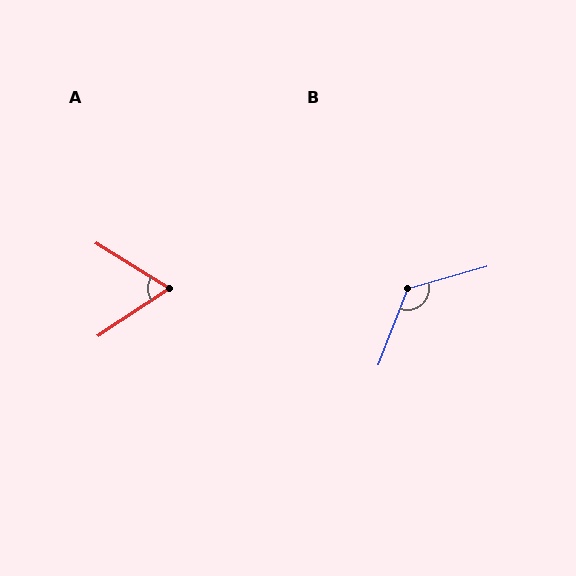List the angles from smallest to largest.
A (65°), B (126°).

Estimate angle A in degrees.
Approximately 65 degrees.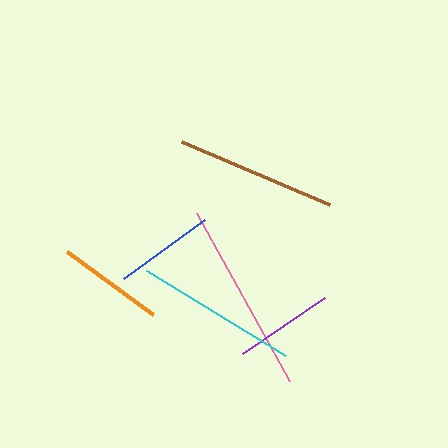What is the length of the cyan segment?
The cyan segment is approximately 163 pixels long.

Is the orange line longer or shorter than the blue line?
The orange line is longer than the blue line.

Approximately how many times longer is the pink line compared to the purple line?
The pink line is approximately 1.9 times the length of the purple line.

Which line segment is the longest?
The pink line is the longest at approximately 193 pixels.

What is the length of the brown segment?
The brown segment is approximately 161 pixels long.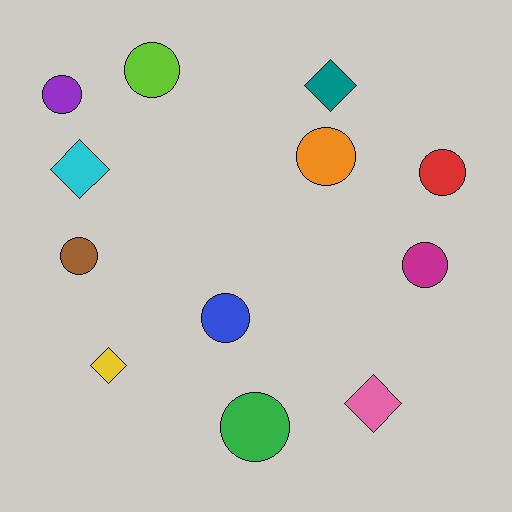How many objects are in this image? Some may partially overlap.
There are 12 objects.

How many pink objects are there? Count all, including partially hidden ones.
There is 1 pink object.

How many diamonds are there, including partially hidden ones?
There are 4 diamonds.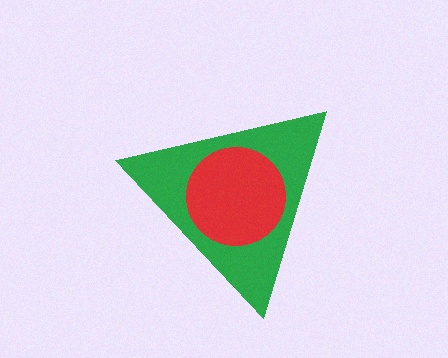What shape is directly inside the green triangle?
The red circle.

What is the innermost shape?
The red circle.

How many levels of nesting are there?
2.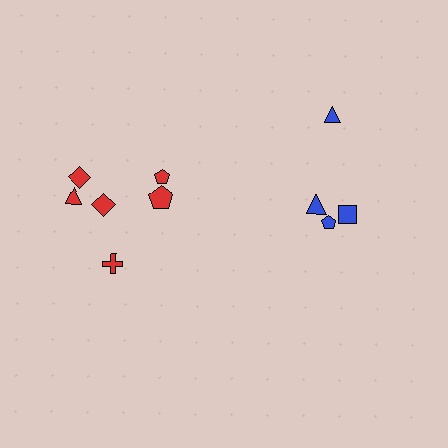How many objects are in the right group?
There are 4 objects.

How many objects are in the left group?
There are 6 objects.